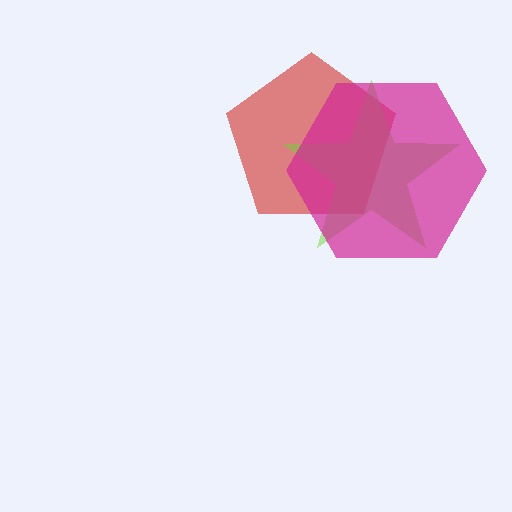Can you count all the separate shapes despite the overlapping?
Yes, there are 3 separate shapes.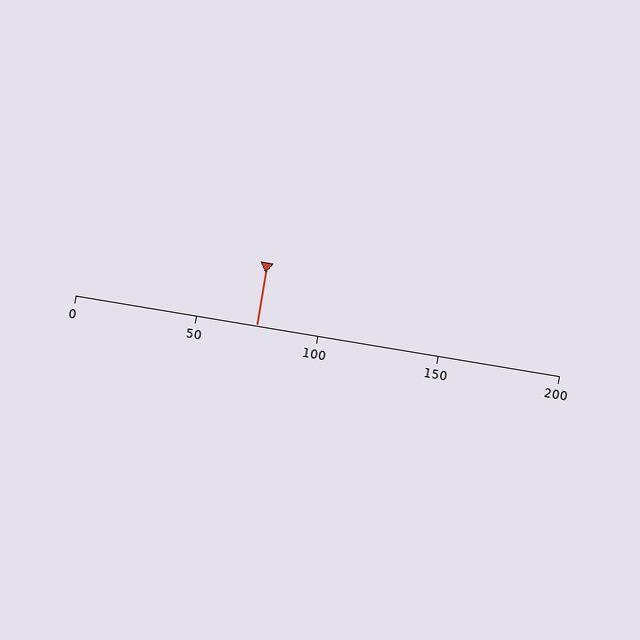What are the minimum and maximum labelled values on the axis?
The axis runs from 0 to 200.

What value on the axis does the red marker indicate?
The marker indicates approximately 75.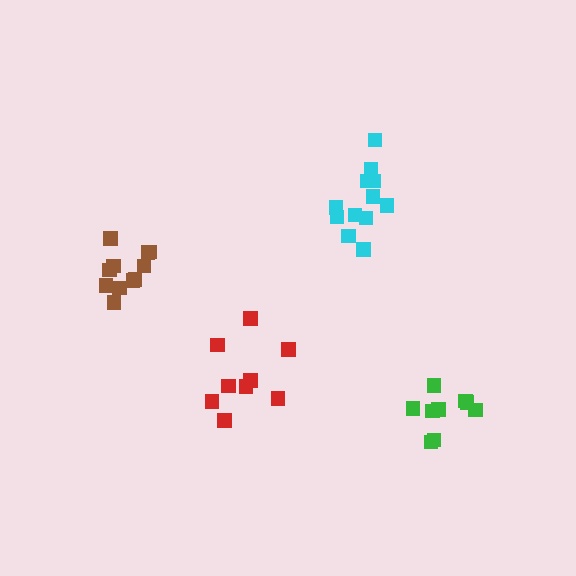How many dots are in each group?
Group 1: 12 dots, Group 2: 11 dots, Group 3: 9 dots, Group 4: 9 dots (41 total).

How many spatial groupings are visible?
There are 4 spatial groupings.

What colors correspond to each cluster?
The clusters are colored: cyan, brown, red, green.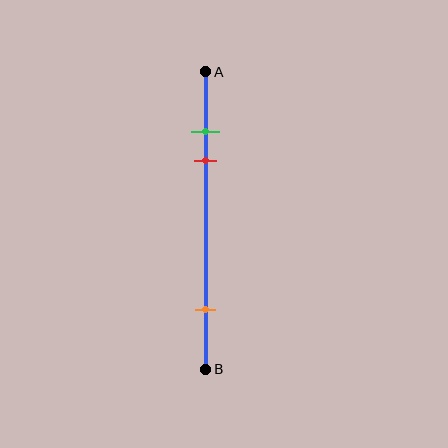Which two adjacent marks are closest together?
The green and red marks are the closest adjacent pair.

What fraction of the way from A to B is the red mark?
The red mark is approximately 30% (0.3) of the way from A to B.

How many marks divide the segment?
There are 3 marks dividing the segment.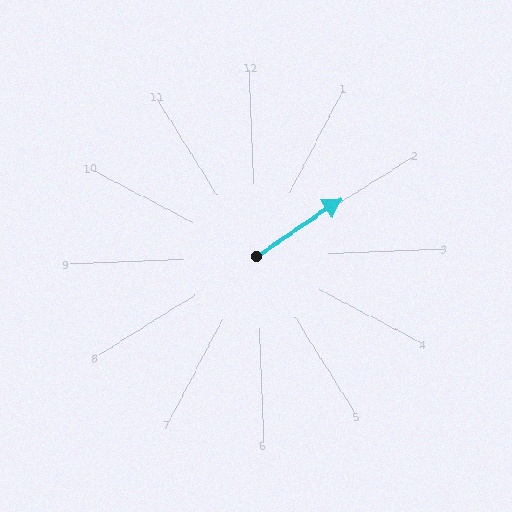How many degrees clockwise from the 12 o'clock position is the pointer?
Approximately 58 degrees.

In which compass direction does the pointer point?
Northeast.